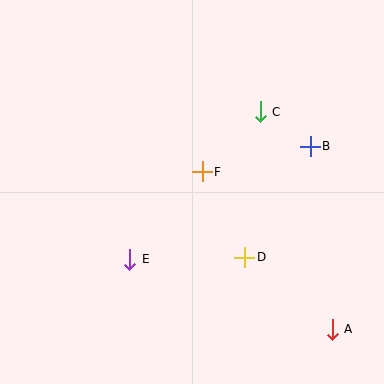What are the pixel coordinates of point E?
Point E is at (130, 259).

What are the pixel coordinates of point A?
Point A is at (332, 329).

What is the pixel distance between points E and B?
The distance between E and B is 213 pixels.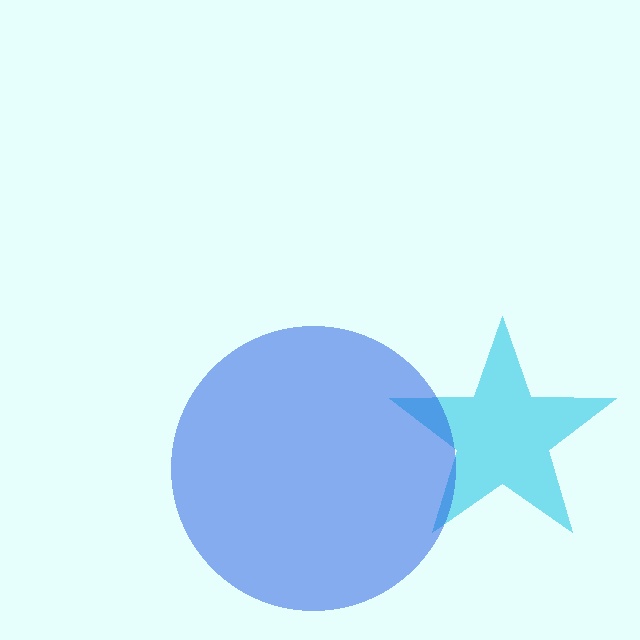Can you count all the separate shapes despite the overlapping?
Yes, there are 2 separate shapes.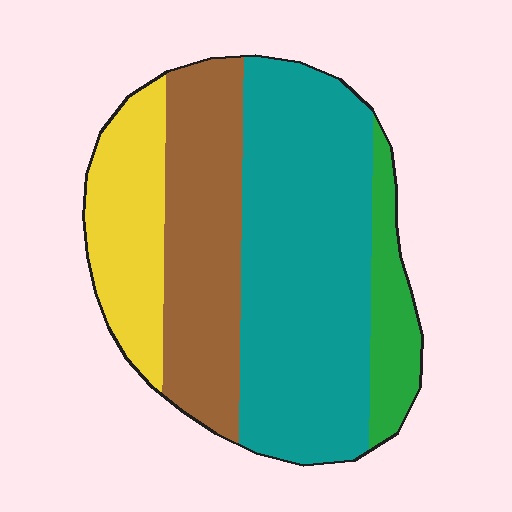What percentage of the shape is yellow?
Yellow takes up about one sixth (1/6) of the shape.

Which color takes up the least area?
Green, at roughly 10%.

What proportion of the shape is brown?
Brown covers about 25% of the shape.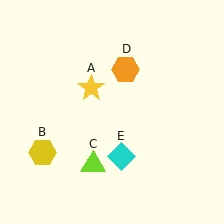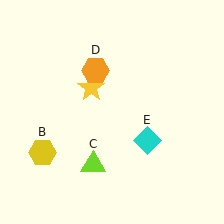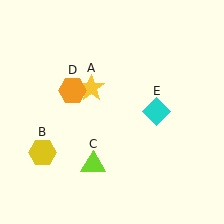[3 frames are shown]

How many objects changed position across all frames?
2 objects changed position: orange hexagon (object D), cyan diamond (object E).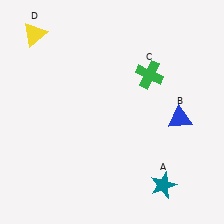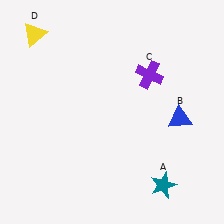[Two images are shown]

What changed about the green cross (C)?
In Image 1, C is green. In Image 2, it changed to purple.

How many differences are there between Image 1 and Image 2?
There is 1 difference between the two images.